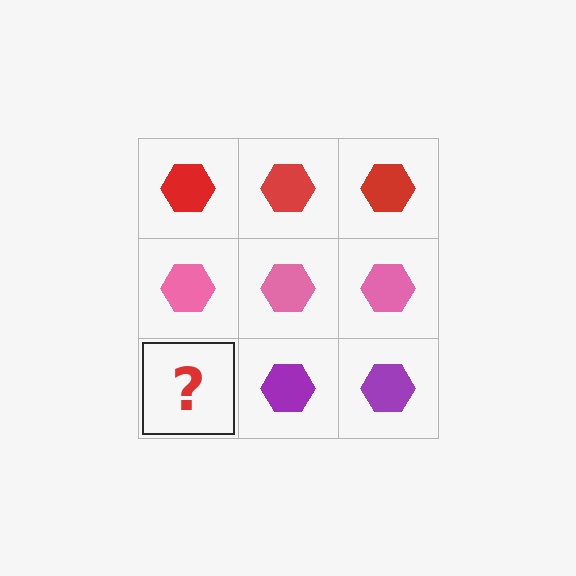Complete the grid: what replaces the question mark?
The question mark should be replaced with a purple hexagon.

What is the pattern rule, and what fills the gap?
The rule is that each row has a consistent color. The gap should be filled with a purple hexagon.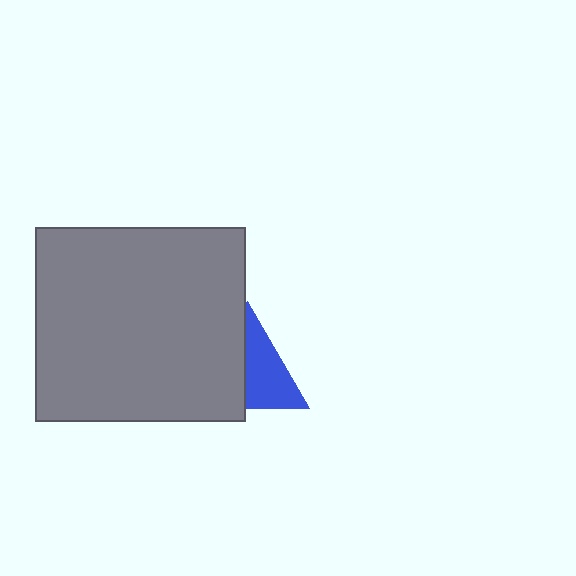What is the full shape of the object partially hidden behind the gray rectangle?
The partially hidden object is a blue triangle.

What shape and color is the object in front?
The object in front is a gray rectangle.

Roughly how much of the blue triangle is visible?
About half of it is visible (roughly 53%).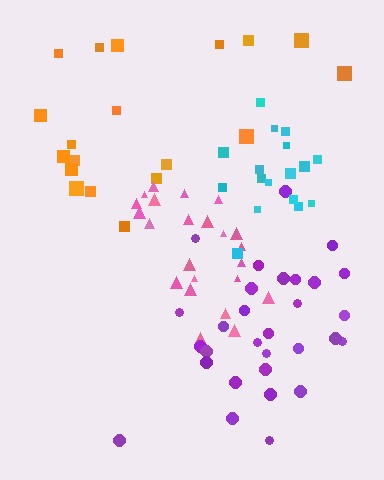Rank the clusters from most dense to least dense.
pink, cyan, purple, orange.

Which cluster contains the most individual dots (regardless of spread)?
Purple (30).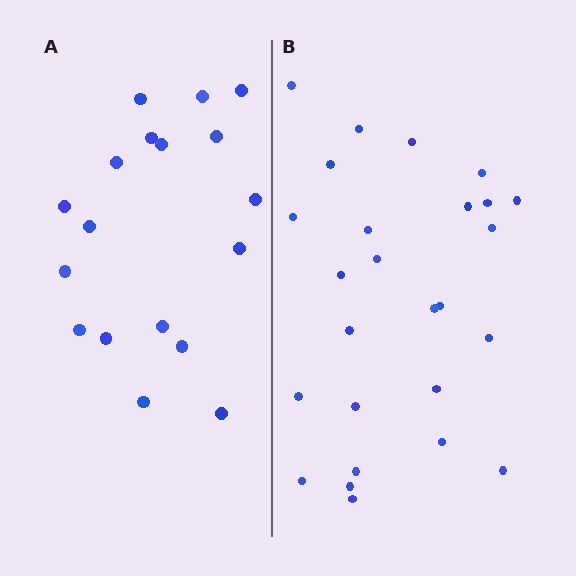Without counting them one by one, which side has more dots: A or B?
Region B (the right region) has more dots.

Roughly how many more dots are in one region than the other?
Region B has roughly 8 or so more dots than region A.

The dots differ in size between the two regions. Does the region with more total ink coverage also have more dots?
No. Region A has more total ink coverage because its dots are larger, but region B actually contains more individual dots. Total area can be misleading — the number of items is what matters here.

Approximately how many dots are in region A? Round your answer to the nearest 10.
About 20 dots. (The exact count is 18, which rounds to 20.)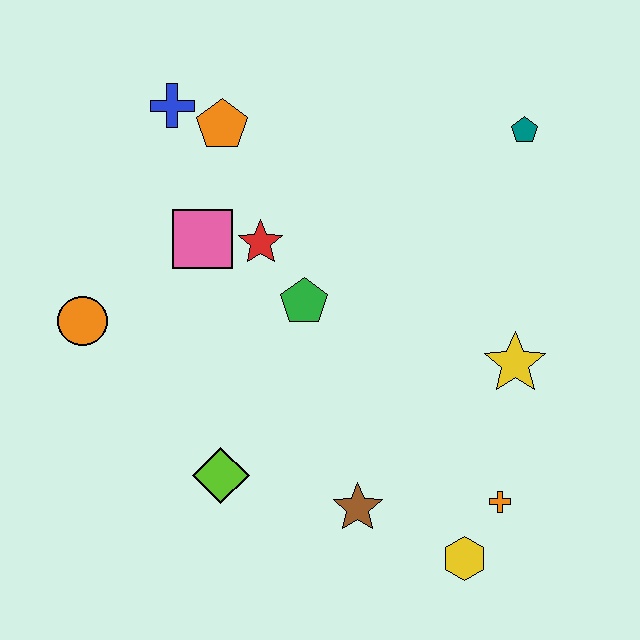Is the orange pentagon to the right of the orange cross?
No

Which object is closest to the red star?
The pink square is closest to the red star.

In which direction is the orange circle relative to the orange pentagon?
The orange circle is below the orange pentagon.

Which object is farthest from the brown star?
The blue cross is farthest from the brown star.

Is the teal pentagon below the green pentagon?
No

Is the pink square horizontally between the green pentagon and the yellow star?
No